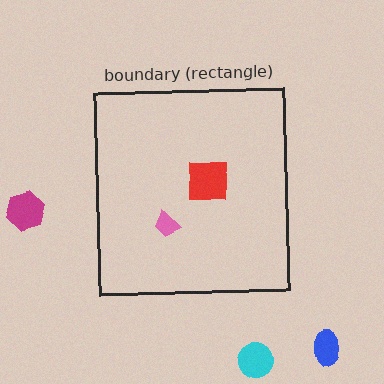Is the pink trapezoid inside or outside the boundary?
Inside.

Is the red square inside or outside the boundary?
Inside.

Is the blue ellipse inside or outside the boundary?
Outside.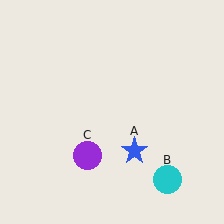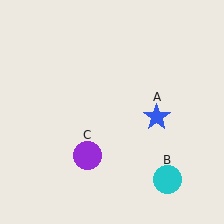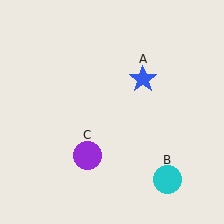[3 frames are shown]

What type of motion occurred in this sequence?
The blue star (object A) rotated counterclockwise around the center of the scene.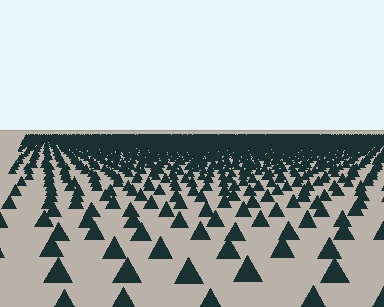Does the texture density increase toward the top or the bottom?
Density increases toward the top.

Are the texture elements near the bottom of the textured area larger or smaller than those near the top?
Larger. Near the bottom, elements are closer to the viewer and appear at a bigger on-screen size.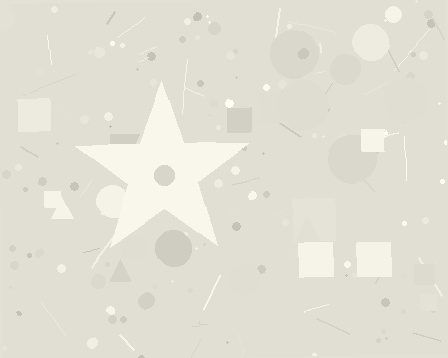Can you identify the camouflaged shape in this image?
The camouflaged shape is a star.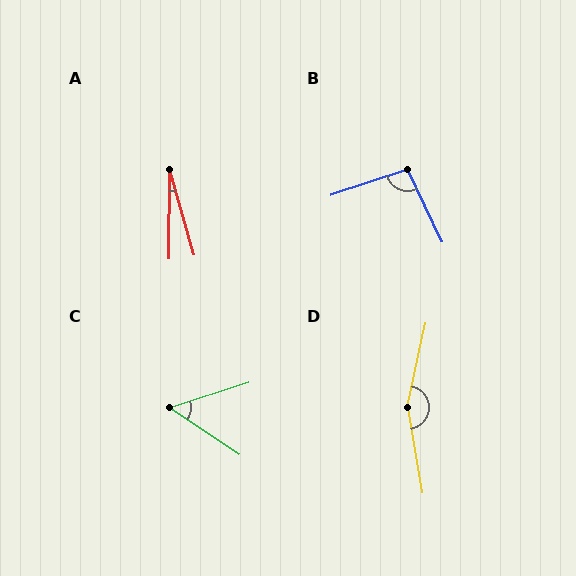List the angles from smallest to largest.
A (16°), C (52°), B (97°), D (158°).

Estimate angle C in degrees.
Approximately 52 degrees.